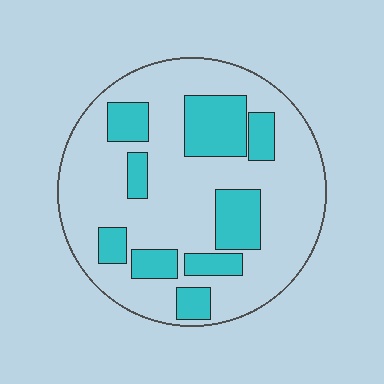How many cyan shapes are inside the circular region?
9.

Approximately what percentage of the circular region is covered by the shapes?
Approximately 25%.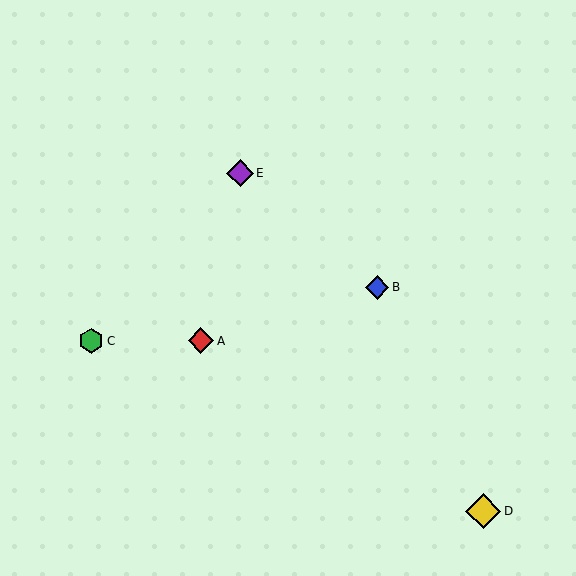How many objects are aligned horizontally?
2 objects (A, C) are aligned horizontally.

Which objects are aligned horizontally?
Objects A, C are aligned horizontally.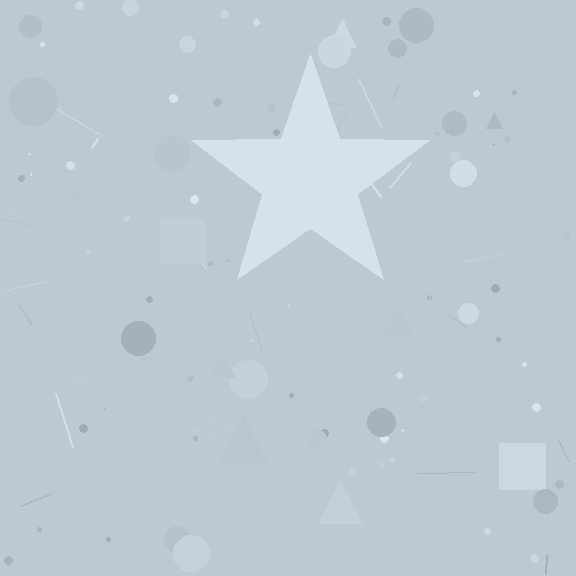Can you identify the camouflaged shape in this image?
The camouflaged shape is a star.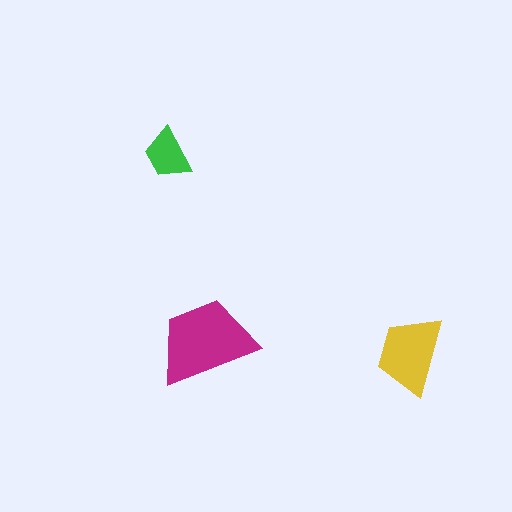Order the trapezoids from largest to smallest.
the magenta one, the yellow one, the green one.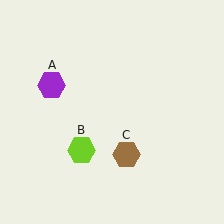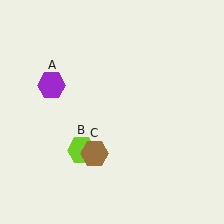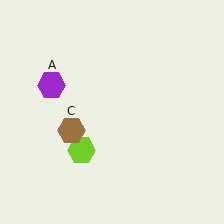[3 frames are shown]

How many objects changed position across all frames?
1 object changed position: brown hexagon (object C).